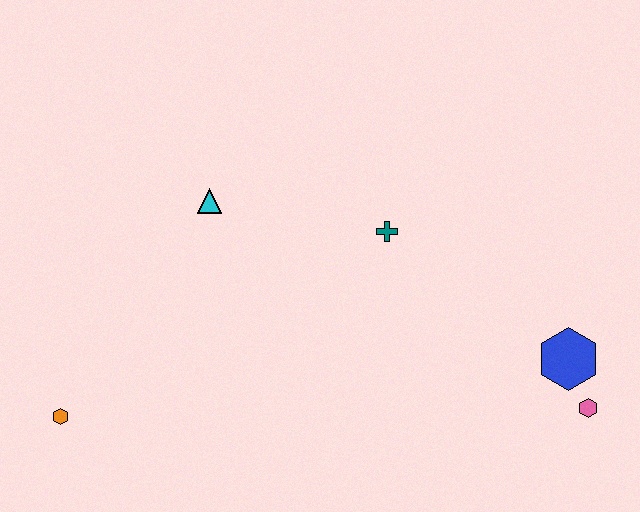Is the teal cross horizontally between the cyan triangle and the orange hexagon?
No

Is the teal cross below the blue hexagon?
No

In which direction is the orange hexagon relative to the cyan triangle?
The orange hexagon is below the cyan triangle.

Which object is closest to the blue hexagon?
The pink hexagon is closest to the blue hexagon.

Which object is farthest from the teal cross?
The orange hexagon is farthest from the teal cross.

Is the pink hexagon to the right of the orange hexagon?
Yes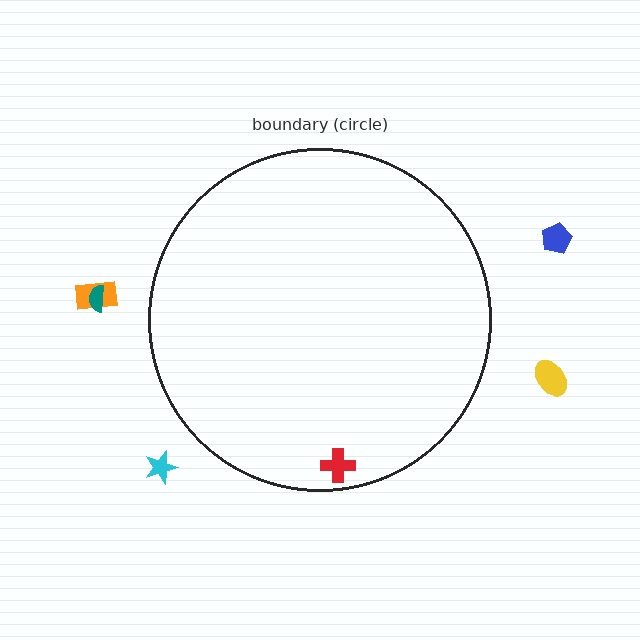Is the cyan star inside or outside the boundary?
Outside.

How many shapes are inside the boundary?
1 inside, 5 outside.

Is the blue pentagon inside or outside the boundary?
Outside.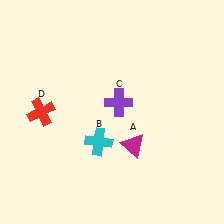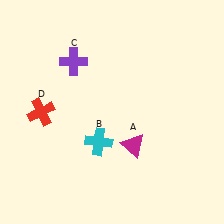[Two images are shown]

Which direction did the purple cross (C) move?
The purple cross (C) moved left.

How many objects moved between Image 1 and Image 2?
1 object moved between the two images.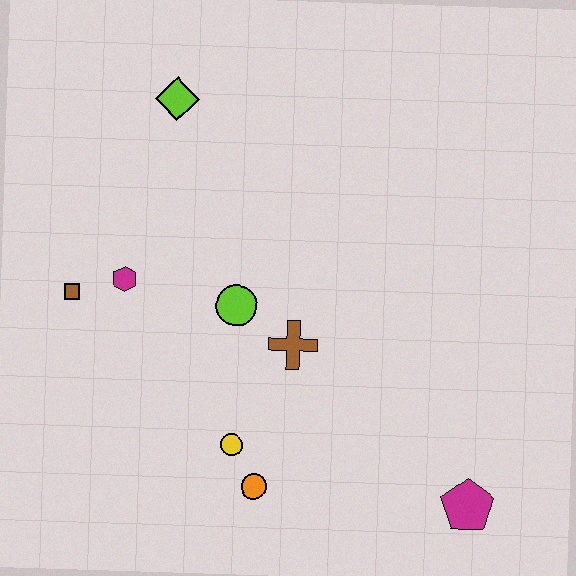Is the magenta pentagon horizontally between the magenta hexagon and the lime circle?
No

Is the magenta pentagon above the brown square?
No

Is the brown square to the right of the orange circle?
No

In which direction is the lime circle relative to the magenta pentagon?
The lime circle is to the left of the magenta pentagon.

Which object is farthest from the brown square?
The magenta pentagon is farthest from the brown square.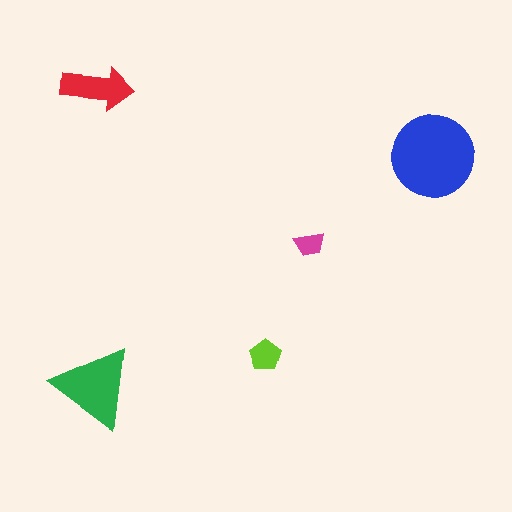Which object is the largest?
The blue circle.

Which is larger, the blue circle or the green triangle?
The blue circle.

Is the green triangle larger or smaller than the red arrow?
Larger.